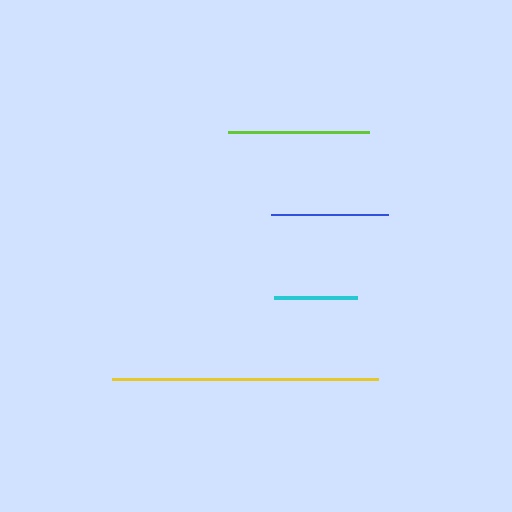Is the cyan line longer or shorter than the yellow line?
The yellow line is longer than the cyan line.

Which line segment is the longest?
The yellow line is the longest at approximately 265 pixels.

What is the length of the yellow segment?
The yellow segment is approximately 265 pixels long.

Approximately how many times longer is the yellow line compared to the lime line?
The yellow line is approximately 1.9 times the length of the lime line.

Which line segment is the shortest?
The cyan line is the shortest at approximately 83 pixels.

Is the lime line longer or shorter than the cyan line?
The lime line is longer than the cyan line.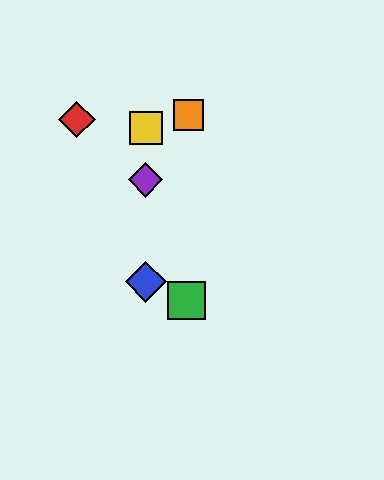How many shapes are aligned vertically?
3 shapes (the blue diamond, the yellow square, the purple diamond) are aligned vertically.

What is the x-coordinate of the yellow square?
The yellow square is at x≈146.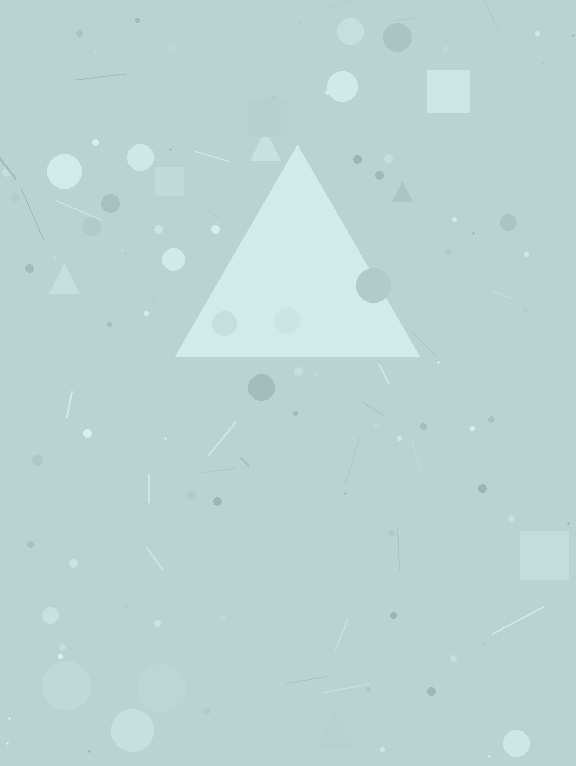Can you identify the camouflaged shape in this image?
The camouflaged shape is a triangle.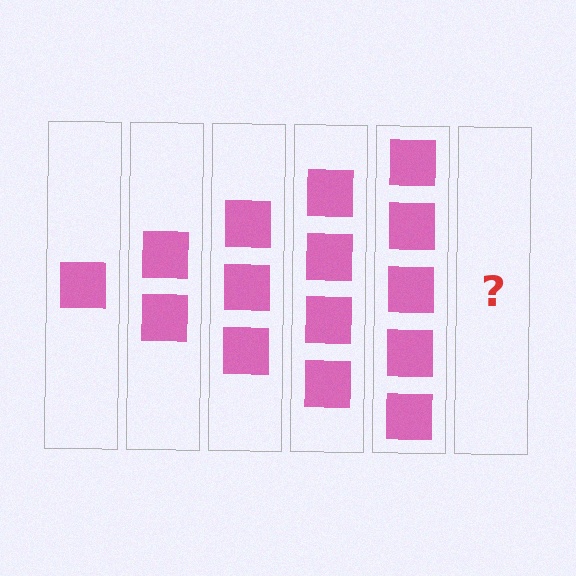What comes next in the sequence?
The next element should be 6 squares.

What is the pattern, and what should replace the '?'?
The pattern is that each step adds one more square. The '?' should be 6 squares.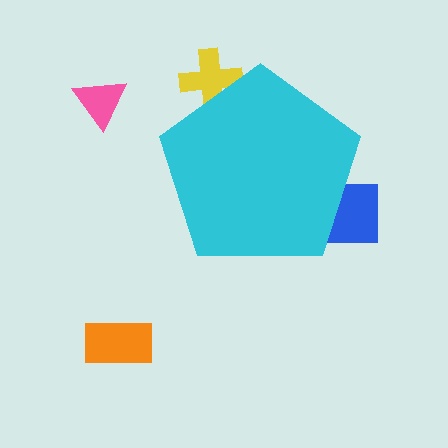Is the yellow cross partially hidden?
Yes, the yellow cross is partially hidden behind the cyan pentagon.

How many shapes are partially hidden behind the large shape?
2 shapes are partially hidden.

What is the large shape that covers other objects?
A cyan pentagon.